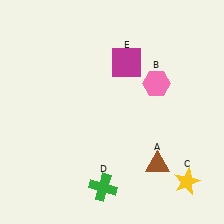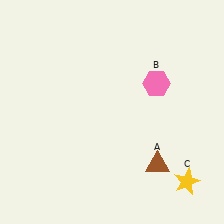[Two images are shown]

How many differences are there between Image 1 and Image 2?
There are 2 differences between the two images.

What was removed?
The magenta square (E), the green cross (D) were removed in Image 2.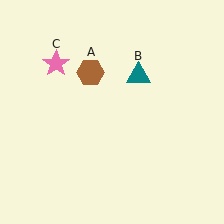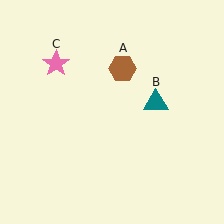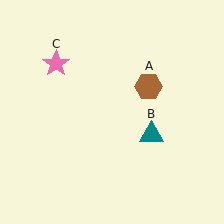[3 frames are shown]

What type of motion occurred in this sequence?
The brown hexagon (object A), teal triangle (object B) rotated clockwise around the center of the scene.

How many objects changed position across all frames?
2 objects changed position: brown hexagon (object A), teal triangle (object B).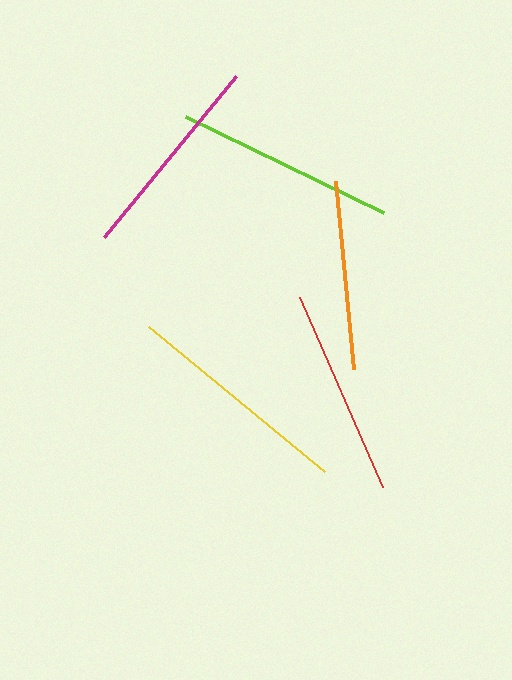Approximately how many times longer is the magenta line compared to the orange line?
The magenta line is approximately 1.1 times the length of the orange line.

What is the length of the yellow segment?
The yellow segment is approximately 227 pixels long.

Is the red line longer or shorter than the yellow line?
The yellow line is longer than the red line.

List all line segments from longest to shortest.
From longest to shortest: yellow, lime, magenta, red, orange.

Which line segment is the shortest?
The orange line is the shortest at approximately 188 pixels.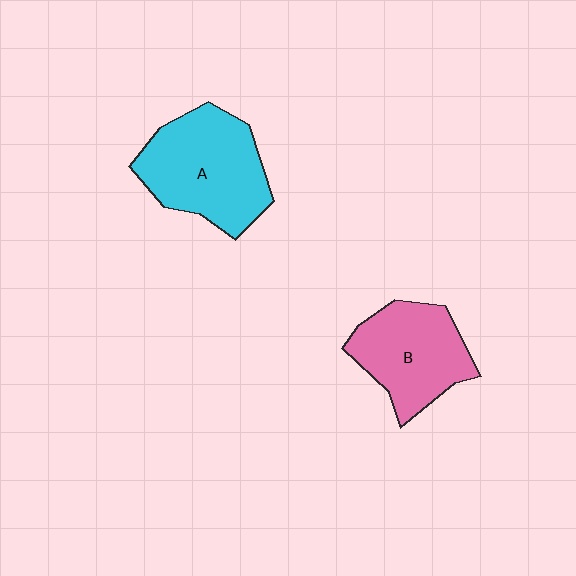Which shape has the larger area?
Shape A (cyan).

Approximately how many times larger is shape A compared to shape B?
Approximately 1.2 times.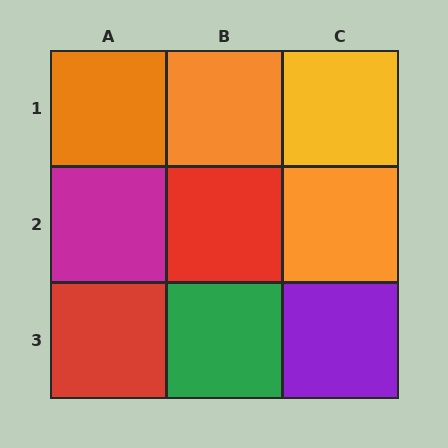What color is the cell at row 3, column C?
Purple.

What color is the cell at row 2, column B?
Red.